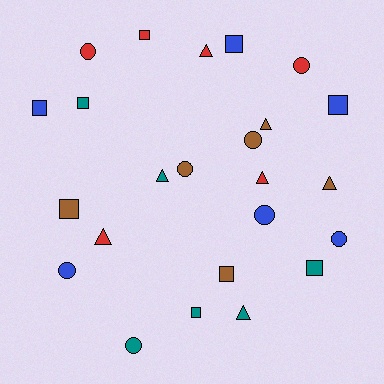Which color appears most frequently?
Brown, with 6 objects.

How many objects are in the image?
There are 24 objects.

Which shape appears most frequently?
Square, with 9 objects.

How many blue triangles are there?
There are no blue triangles.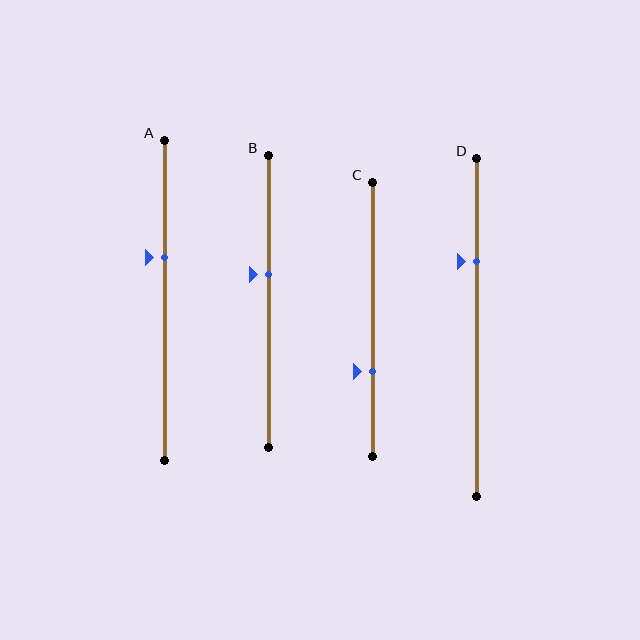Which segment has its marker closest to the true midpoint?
Segment B has its marker closest to the true midpoint.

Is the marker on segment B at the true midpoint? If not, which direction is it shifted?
No, the marker on segment B is shifted upward by about 9% of the segment length.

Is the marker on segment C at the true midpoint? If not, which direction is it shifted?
No, the marker on segment C is shifted downward by about 19% of the segment length.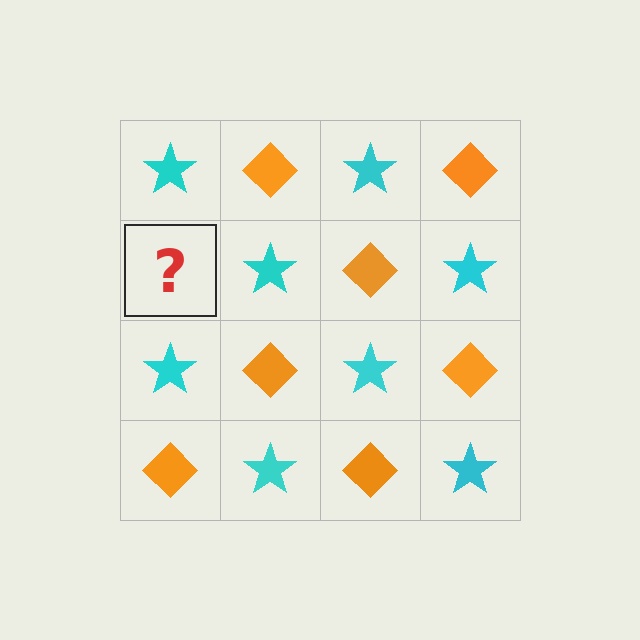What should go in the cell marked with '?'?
The missing cell should contain an orange diamond.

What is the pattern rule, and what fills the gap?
The rule is that it alternates cyan star and orange diamond in a checkerboard pattern. The gap should be filled with an orange diamond.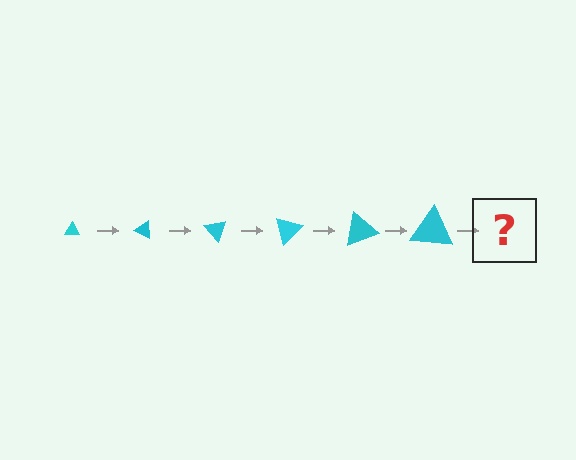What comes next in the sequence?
The next element should be a triangle, larger than the previous one and rotated 150 degrees from the start.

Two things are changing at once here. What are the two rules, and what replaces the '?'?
The two rules are that the triangle grows larger each step and it rotates 25 degrees each step. The '?' should be a triangle, larger than the previous one and rotated 150 degrees from the start.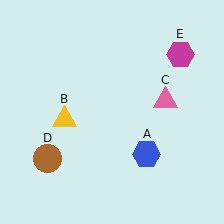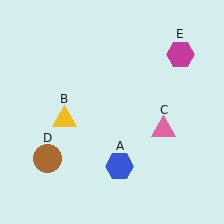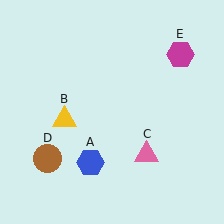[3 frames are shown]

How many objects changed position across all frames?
2 objects changed position: blue hexagon (object A), pink triangle (object C).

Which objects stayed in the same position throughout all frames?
Yellow triangle (object B) and brown circle (object D) and magenta hexagon (object E) remained stationary.